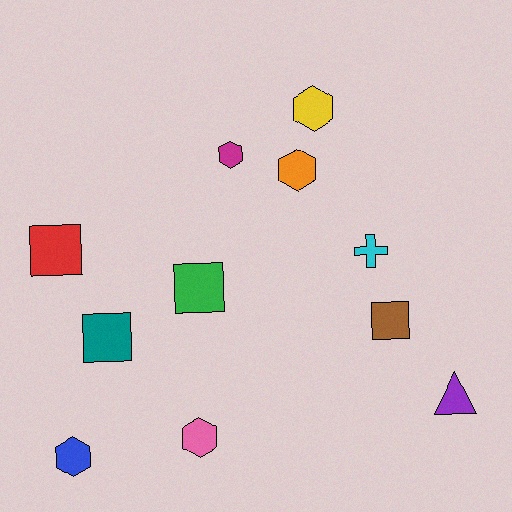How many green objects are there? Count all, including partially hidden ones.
There is 1 green object.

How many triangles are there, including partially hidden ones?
There is 1 triangle.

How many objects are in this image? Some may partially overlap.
There are 11 objects.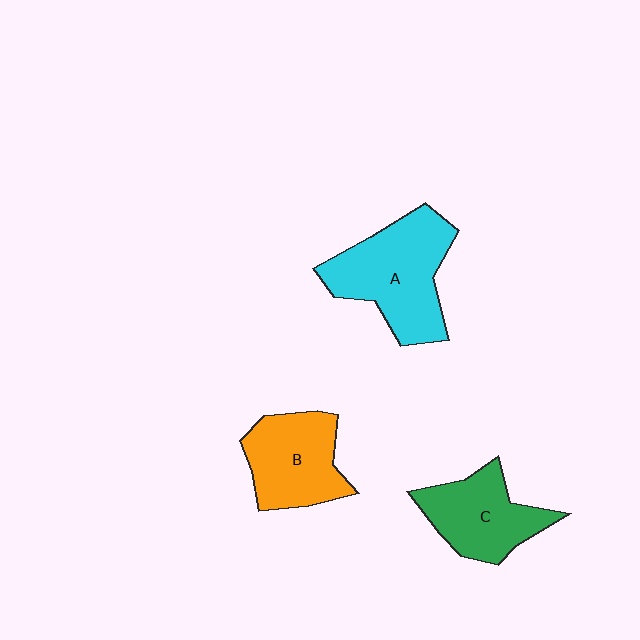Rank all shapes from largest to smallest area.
From largest to smallest: A (cyan), B (orange), C (green).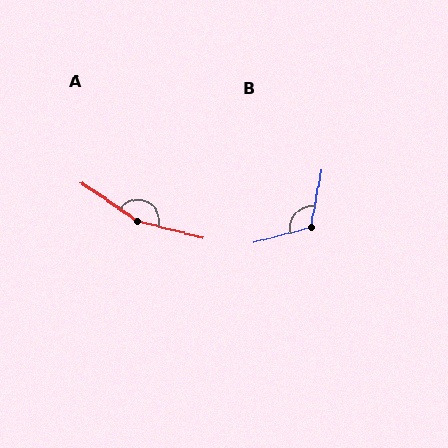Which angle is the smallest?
B, at approximately 115 degrees.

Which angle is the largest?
A, at approximately 160 degrees.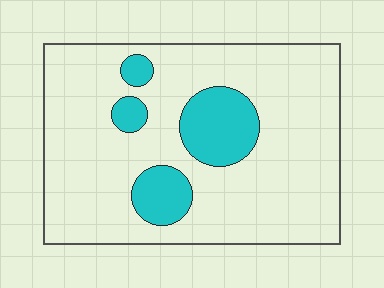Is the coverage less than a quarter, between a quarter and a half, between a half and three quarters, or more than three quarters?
Less than a quarter.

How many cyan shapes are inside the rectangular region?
4.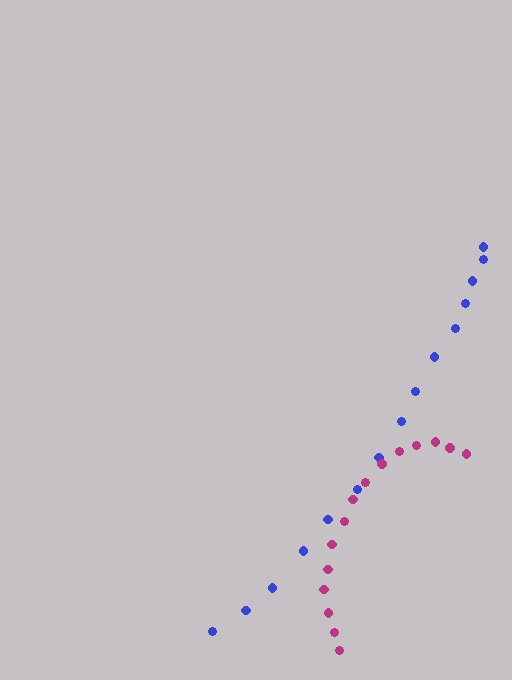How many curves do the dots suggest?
There are 2 distinct paths.